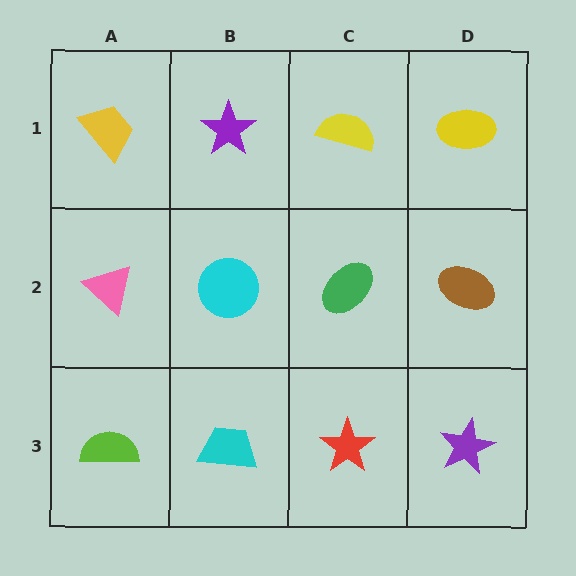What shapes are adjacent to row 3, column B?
A cyan circle (row 2, column B), a lime semicircle (row 3, column A), a red star (row 3, column C).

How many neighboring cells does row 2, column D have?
3.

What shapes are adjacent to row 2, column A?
A yellow trapezoid (row 1, column A), a lime semicircle (row 3, column A), a cyan circle (row 2, column B).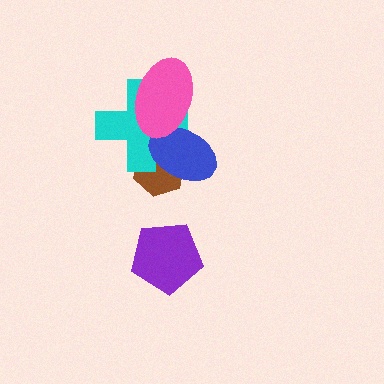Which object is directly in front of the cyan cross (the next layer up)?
The blue ellipse is directly in front of the cyan cross.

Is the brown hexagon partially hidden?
Yes, it is partially covered by another shape.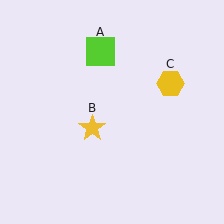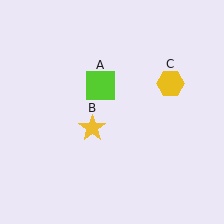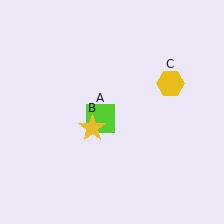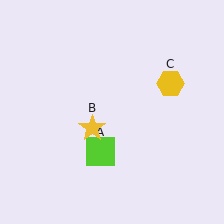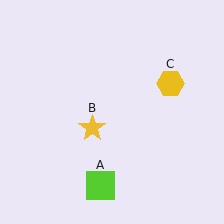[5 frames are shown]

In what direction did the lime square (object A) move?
The lime square (object A) moved down.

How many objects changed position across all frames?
1 object changed position: lime square (object A).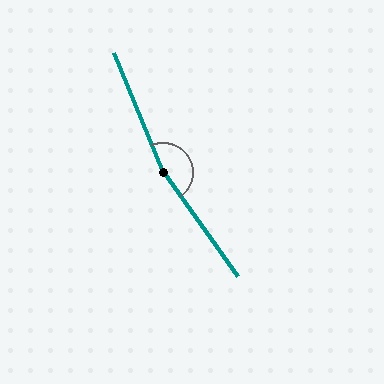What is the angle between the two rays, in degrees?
Approximately 166 degrees.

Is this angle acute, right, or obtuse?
It is obtuse.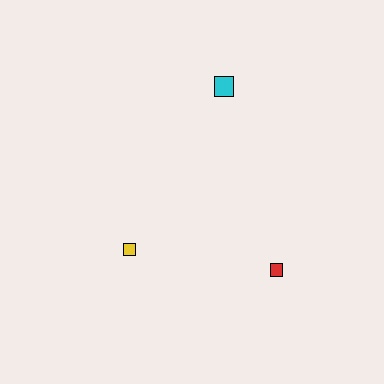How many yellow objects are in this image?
There is 1 yellow object.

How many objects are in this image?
There are 3 objects.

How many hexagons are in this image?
There are no hexagons.